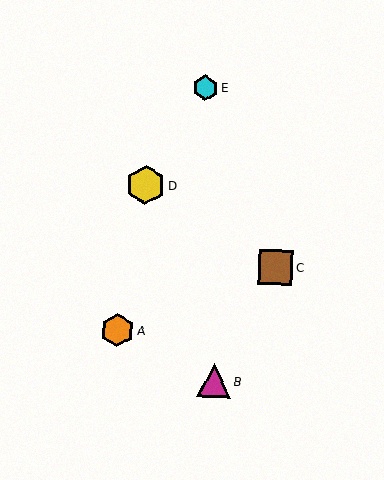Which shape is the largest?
The yellow hexagon (labeled D) is the largest.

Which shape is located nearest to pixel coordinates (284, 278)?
The brown square (labeled C) at (276, 267) is nearest to that location.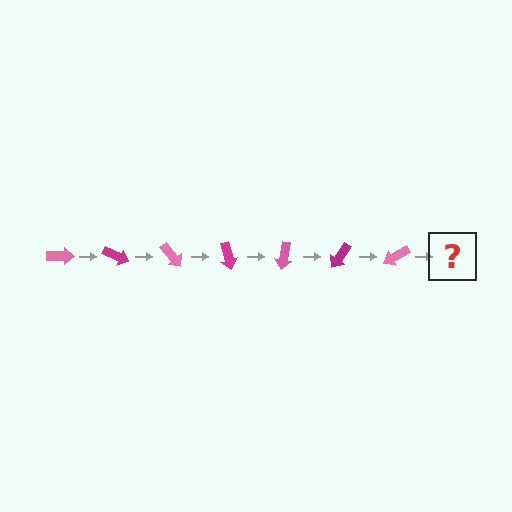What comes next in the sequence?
The next element should be a magenta arrow, rotated 175 degrees from the start.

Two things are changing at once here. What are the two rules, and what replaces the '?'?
The two rules are that it rotates 25 degrees each step and the color cycles through pink and magenta. The '?' should be a magenta arrow, rotated 175 degrees from the start.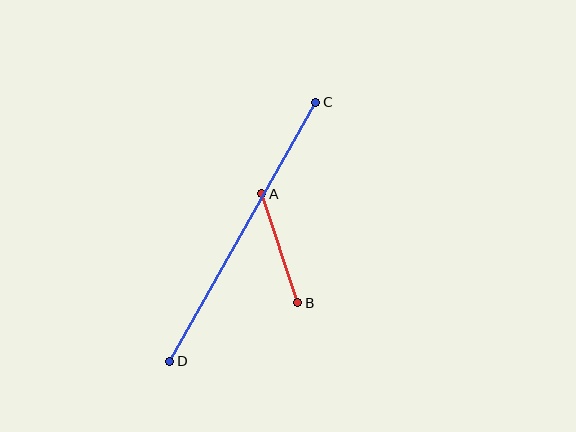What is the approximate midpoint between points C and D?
The midpoint is at approximately (243, 232) pixels.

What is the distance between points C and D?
The distance is approximately 297 pixels.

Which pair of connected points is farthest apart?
Points C and D are farthest apart.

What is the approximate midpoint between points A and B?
The midpoint is at approximately (280, 248) pixels.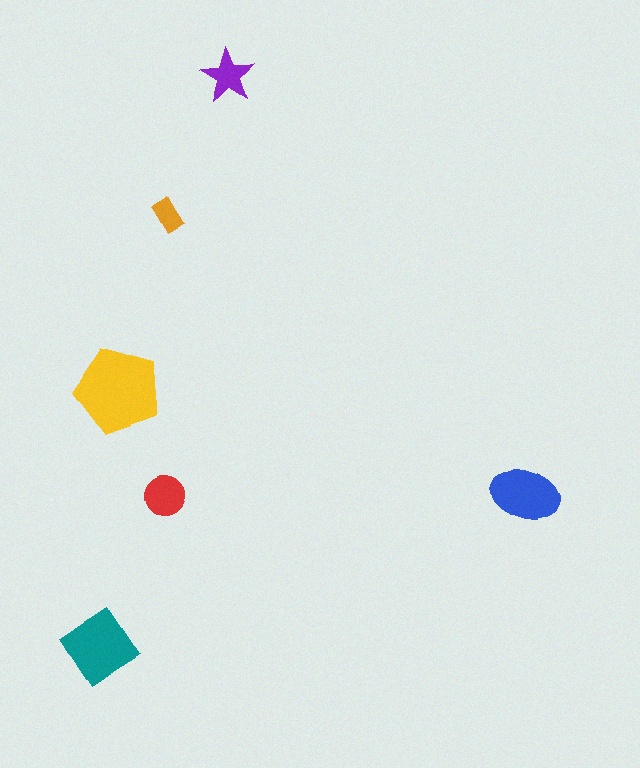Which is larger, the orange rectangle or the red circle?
The red circle.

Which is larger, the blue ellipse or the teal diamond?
The teal diamond.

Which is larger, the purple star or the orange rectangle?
The purple star.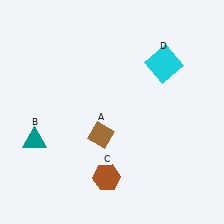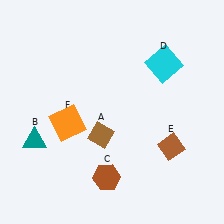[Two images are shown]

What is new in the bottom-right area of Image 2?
A brown diamond (E) was added in the bottom-right area of Image 2.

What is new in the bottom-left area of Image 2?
An orange square (F) was added in the bottom-left area of Image 2.